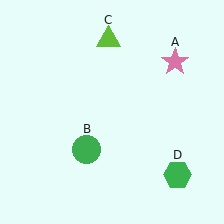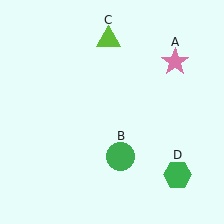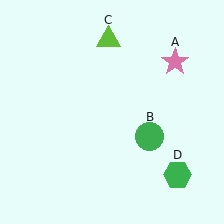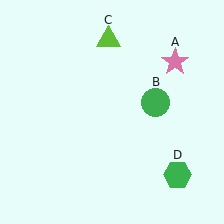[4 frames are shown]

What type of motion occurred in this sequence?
The green circle (object B) rotated counterclockwise around the center of the scene.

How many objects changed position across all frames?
1 object changed position: green circle (object B).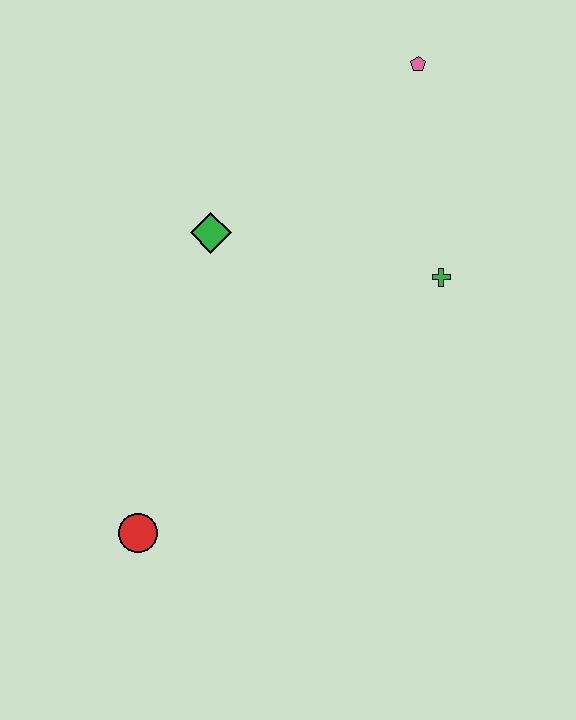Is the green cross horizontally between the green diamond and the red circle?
No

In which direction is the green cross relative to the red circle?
The green cross is to the right of the red circle.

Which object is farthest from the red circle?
The pink pentagon is farthest from the red circle.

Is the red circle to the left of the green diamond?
Yes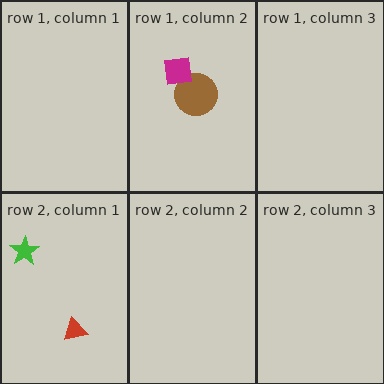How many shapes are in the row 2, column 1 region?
2.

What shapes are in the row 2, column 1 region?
The red triangle, the green star.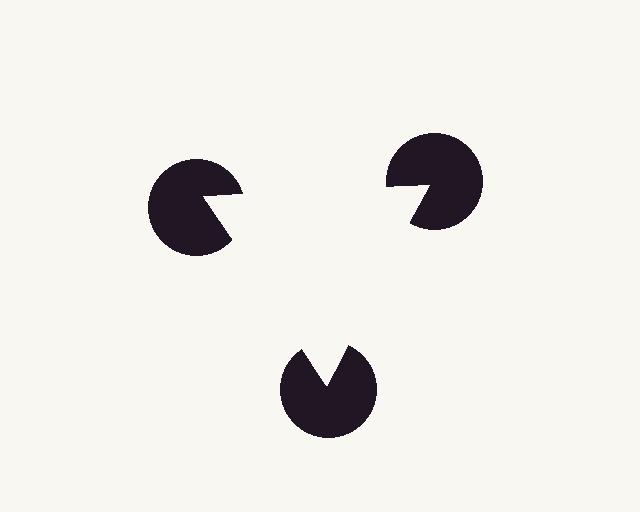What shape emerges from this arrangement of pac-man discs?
An illusory triangle — its edges are inferred from the aligned wedge cuts in the pac-man discs, not physically drawn.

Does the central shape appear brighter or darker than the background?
It typically appears slightly brighter than the background, even though no actual brightness change is drawn.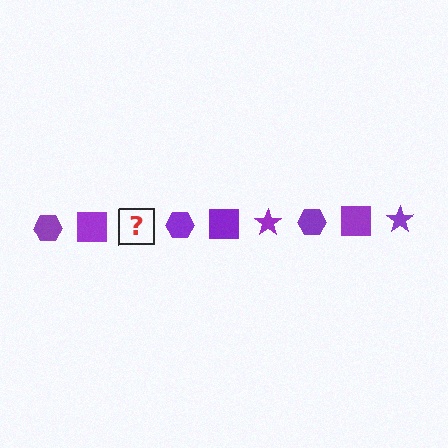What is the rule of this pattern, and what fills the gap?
The rule is that the pattern cycles through hexagon, square, star shapes in purple. The gap should be filled with a purple star.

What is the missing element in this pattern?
The missing element is a purple star.